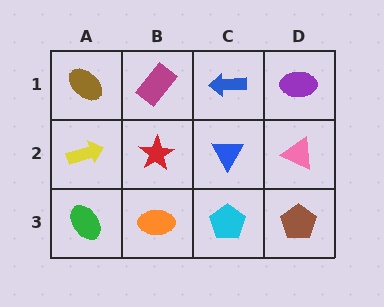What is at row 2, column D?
A pink triangle.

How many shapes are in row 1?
4 shapes.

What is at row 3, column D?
A brown pentagon.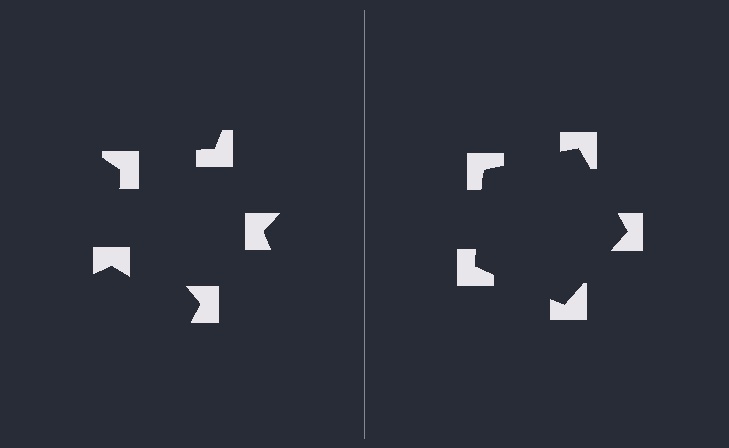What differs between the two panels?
The notched squares are positioned identically on both sides; only the wedge orientations differ. On the right they align to a pentagon; on the left they are misaligned.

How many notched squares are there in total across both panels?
10 — 5 on each side.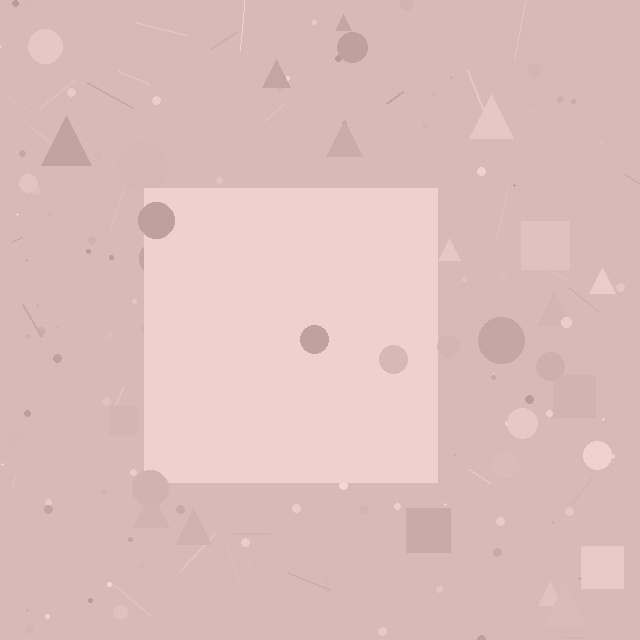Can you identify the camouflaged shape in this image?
The camouflaged shape is a square.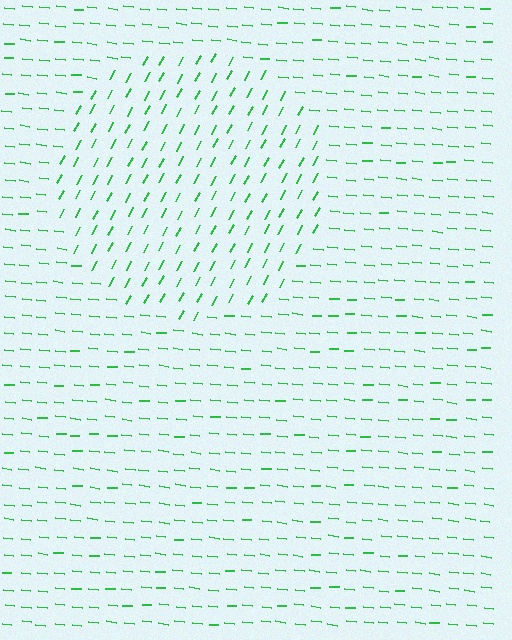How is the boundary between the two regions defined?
The boundary is defined purely by a change in line orientation (approximately 68 degrees difference). All lines are the same color and thickness.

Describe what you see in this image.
The image is filled with small green line segments. A circle region in the image has lines oriented differently from the surrounding lines, creating a visible texture boundary.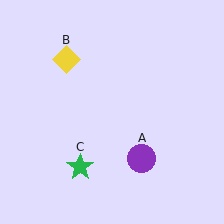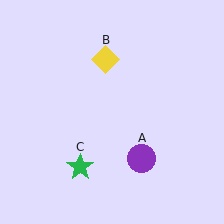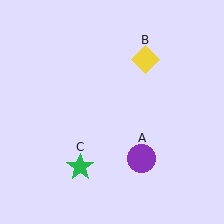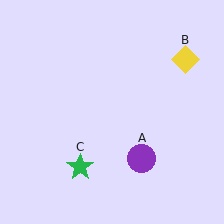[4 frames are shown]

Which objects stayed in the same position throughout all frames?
Purple circle (object A) and green star (object C) remained stationary.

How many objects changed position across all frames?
1 object changed position: yellow diamond (object B).